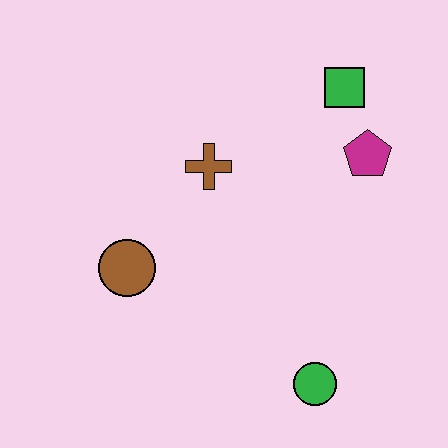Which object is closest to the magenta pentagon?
The green square is closest to the magenta pentagon.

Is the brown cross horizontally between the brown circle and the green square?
Yes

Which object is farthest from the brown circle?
The green square is farthest from the brown circle.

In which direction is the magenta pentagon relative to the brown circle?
The magenta pentagon is to the right of the brown circle.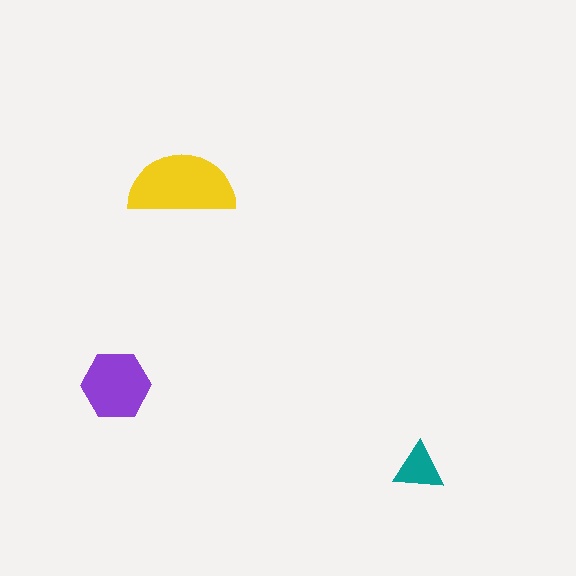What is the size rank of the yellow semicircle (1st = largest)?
1st.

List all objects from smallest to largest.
The teal triangle, the purple hexagon, the yellow semicircle.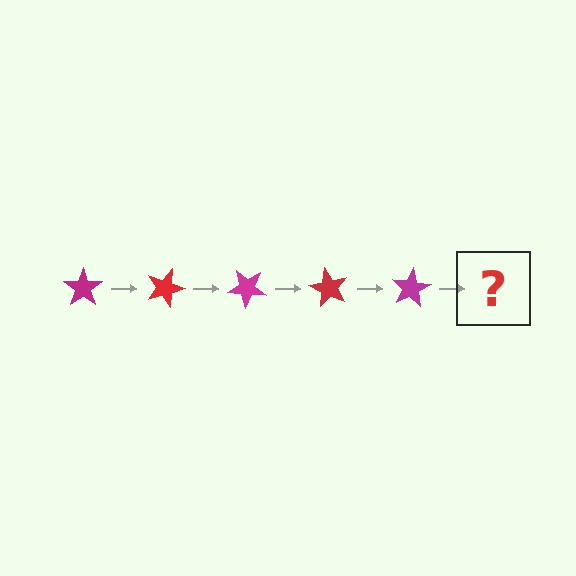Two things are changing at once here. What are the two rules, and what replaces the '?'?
The two rules are that it rotates 20 degrees each step and the color cycles through magenta and red. The '?' should be a red star, rotated 100 degrees from the start.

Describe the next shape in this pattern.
It should be a red star, rotated 100 degrees from the start.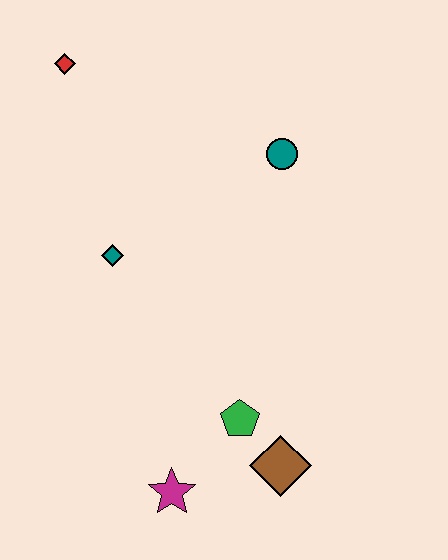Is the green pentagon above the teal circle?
No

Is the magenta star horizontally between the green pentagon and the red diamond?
Yes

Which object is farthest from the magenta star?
The red diamond is farthest from the magenta star.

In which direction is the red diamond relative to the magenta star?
The red diamond is above the magenta star.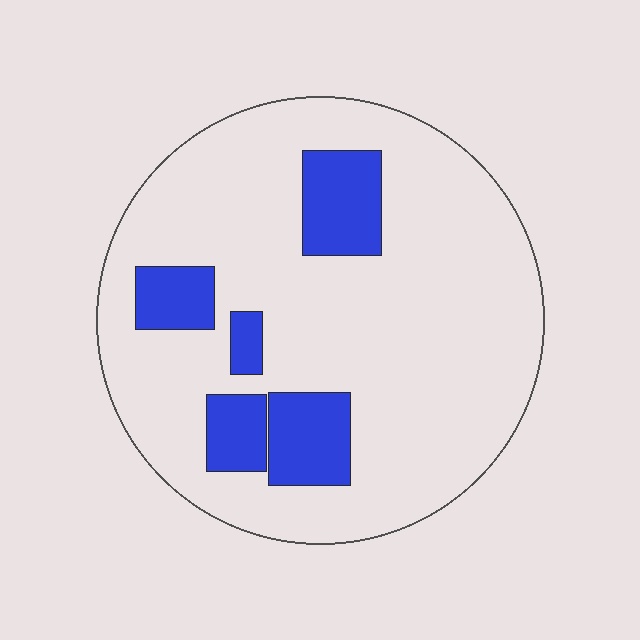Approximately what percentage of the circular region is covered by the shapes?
Approximately 20%.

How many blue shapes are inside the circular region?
5.